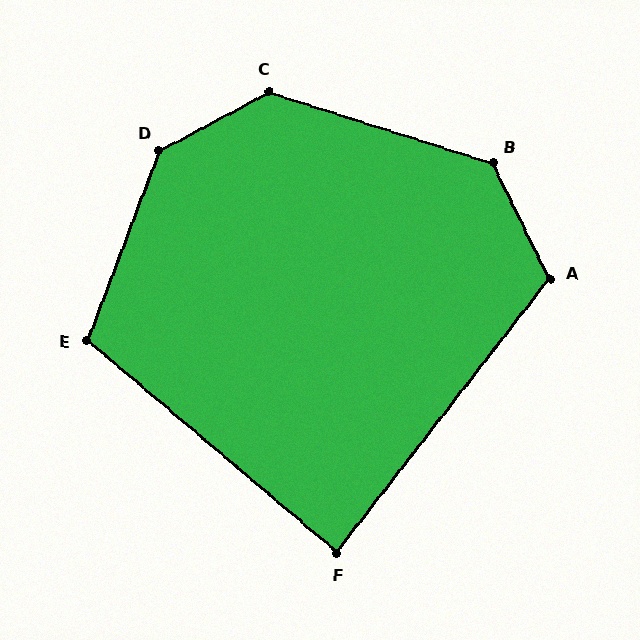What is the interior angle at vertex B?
Approximately 134 degrees (obtuse).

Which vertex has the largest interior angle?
D, at approximately 139 degrees.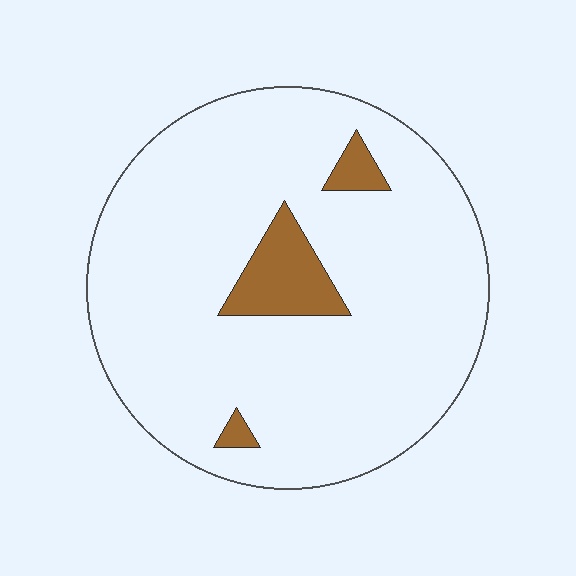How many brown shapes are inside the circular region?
3.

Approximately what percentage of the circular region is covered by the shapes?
Approximately 10%.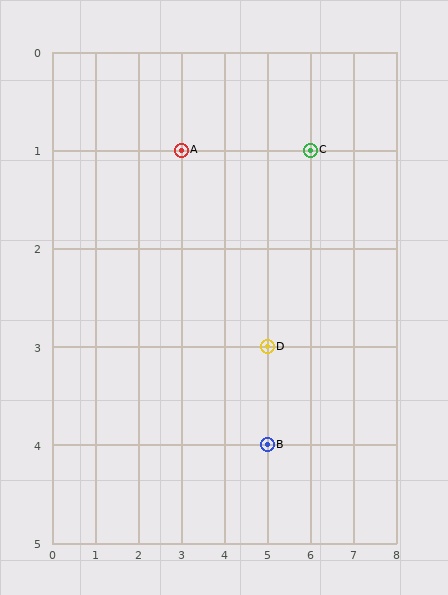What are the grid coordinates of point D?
Point D is at grid coordinates (5, 3).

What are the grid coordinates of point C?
Point C is at grid coordinates (6, 1).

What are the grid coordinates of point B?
Point B is at grid coordinates (5, 4).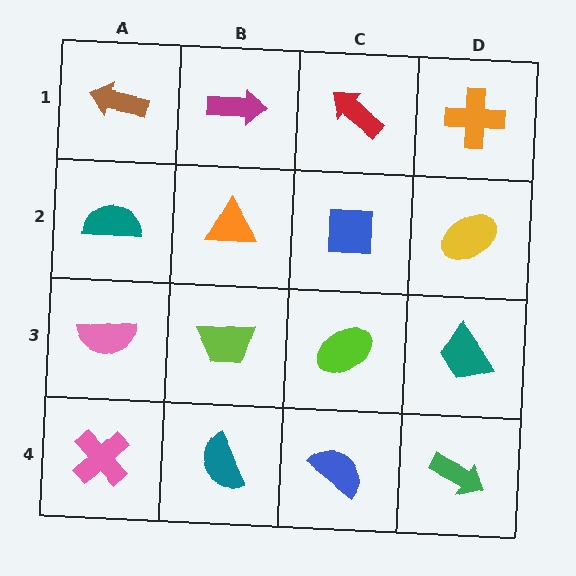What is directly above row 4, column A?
A pink semicircle.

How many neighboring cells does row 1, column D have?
2.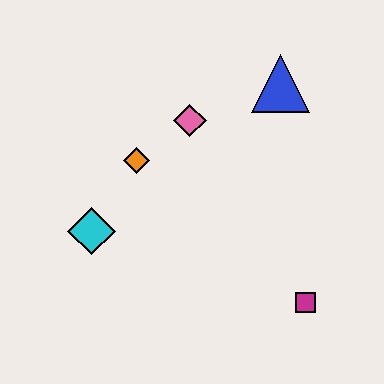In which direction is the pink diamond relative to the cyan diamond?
The pink diamond is above the cyan diamond.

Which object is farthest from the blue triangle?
The cyan diamond is farthest from the blue triangle.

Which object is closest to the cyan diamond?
The orange diamond is closest to the cyan diamond.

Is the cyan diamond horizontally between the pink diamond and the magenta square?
No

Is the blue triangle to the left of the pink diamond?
No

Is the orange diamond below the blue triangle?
Yes